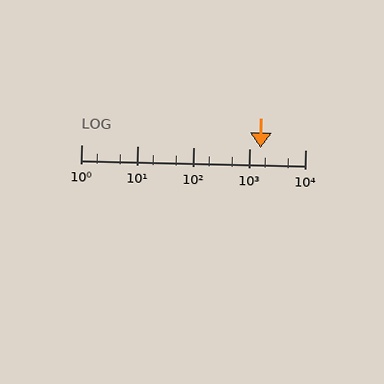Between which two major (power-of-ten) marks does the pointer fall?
The pointer is between 1000 and 10000.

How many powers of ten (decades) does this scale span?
The scale spans 4 decades, from 1 to 10000.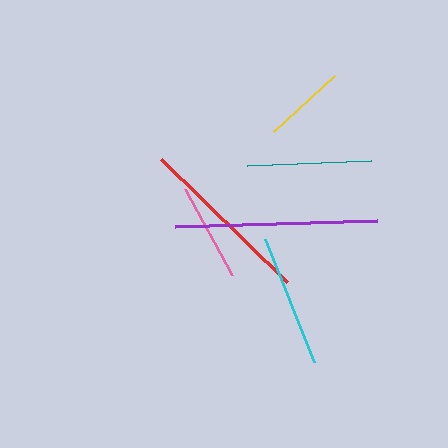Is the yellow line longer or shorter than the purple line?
The purple line is longer than the yellow line.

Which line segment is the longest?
The purple line is the longest at approximately 201 pixels.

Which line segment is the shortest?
The yellow line is the shortest at approximately 84 pixels.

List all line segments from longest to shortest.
From longest to shortest: purple, red, cyan, teal, pink, yellow.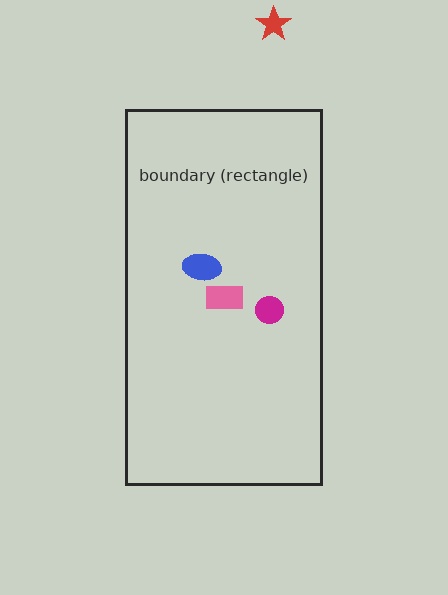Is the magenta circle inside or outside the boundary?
Inside.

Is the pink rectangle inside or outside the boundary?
Inside.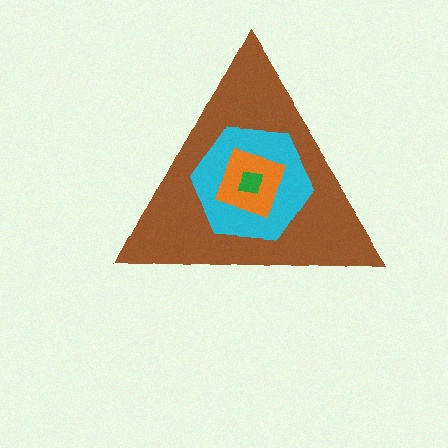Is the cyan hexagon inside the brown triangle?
Yes.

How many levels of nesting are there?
4.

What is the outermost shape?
The brown triangle.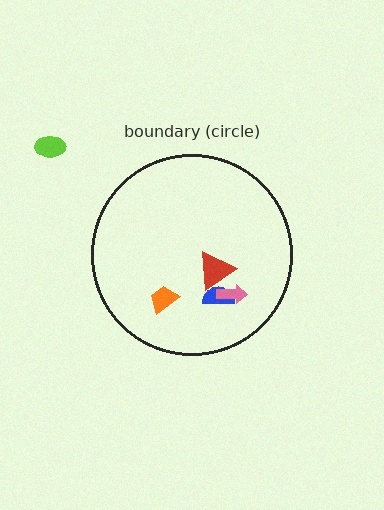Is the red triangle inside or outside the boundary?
Inside.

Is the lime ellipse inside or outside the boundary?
Outside.